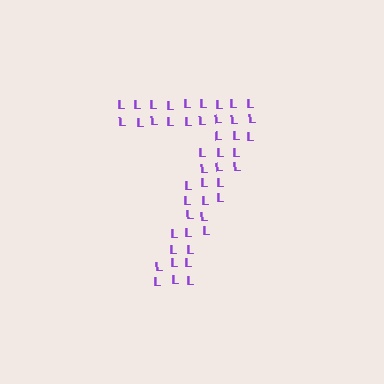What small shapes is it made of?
It is made of small letter L's.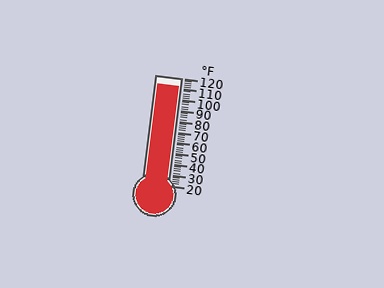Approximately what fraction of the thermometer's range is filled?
The thermometer is filled to approximately 90% of its range.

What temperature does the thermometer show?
The thermometer shows approximately 112°F.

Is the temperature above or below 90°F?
The temperature is above 90°F.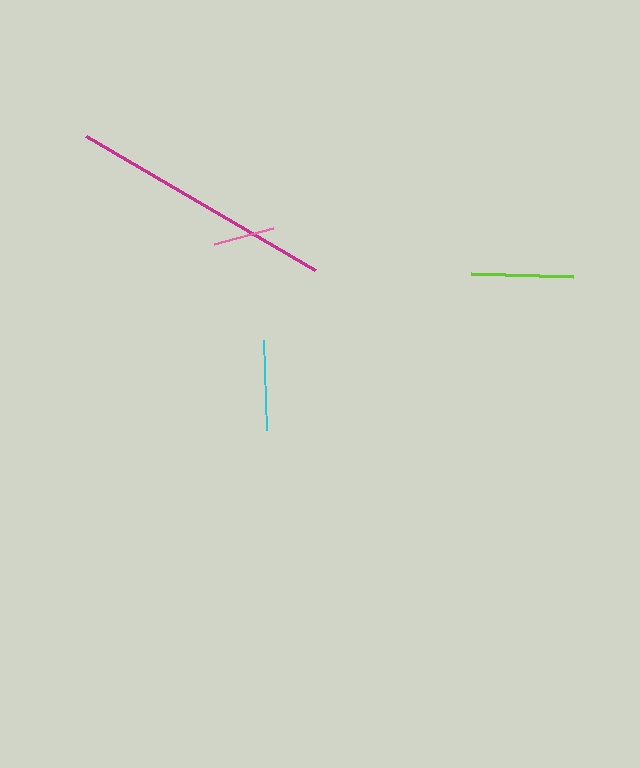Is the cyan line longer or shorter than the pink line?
The cyan line is longer than the pink line.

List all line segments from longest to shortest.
From longest to shortest: magenta, lime, cyan, pink.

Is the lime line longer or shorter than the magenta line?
The magenta line is longer than the lime line.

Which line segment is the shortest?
The pink line is the shortest at approximately 61 pixels.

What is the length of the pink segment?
The pink segment is approximately 61 pixels long.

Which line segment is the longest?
The magenta line is the longest at approximately 266 pixels.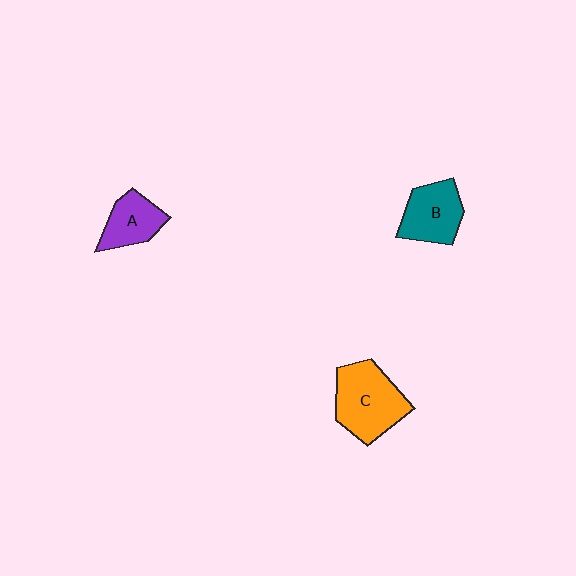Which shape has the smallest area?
Shape A (purple).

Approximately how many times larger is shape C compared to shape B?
Approximately 1.4 times.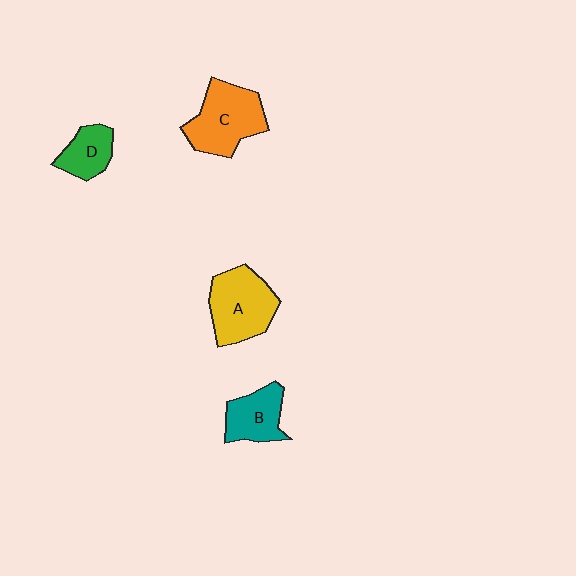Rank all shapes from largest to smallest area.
From largest to smallest: C (orange), A (yellow), B (teal), D (green).